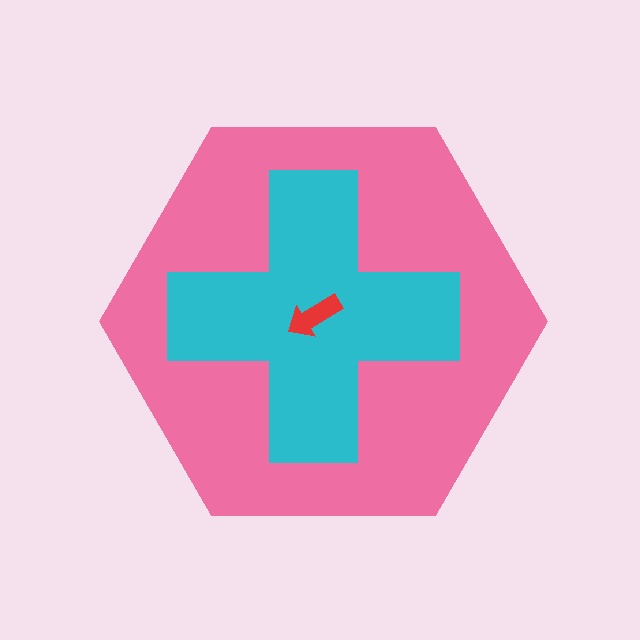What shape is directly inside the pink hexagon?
The cyan cross.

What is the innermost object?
The red arrow.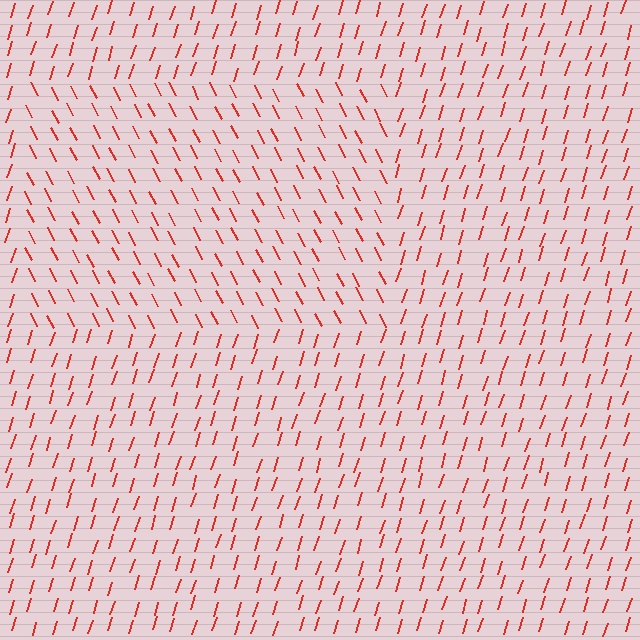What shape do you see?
I see a rectangle.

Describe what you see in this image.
The image is filled with small red line segments. A rectangle region in the image has lines oriented differently from the surrounding lines, creating a visible texture boundary.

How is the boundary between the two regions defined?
The boundary is defined purely by a change in line orientation (approximately 45 degrees difference). All lines are the same color and thickness.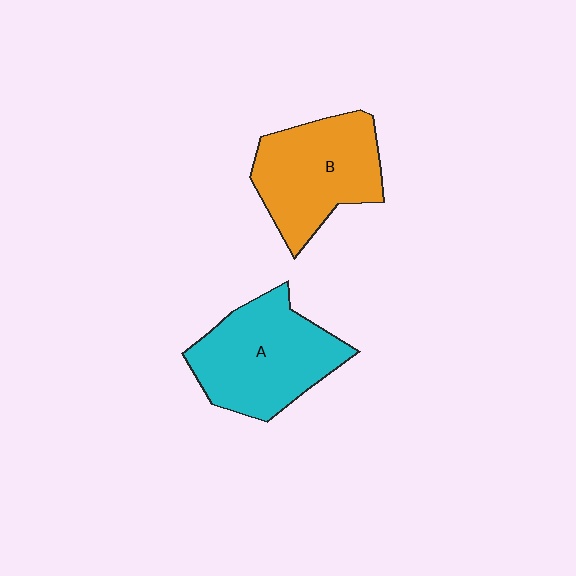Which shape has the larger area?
Shape A (cyan).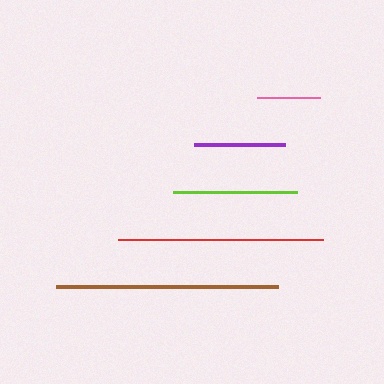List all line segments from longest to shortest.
From longest to shortest: brown, red, lime, purple, pink.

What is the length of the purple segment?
The purple segment is approximately 91 pixels long.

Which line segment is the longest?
The brown line is the longest at approximately 222 pixels.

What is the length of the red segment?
The red segment is approximately 205 pixels long.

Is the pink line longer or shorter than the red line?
The red line is longer than the pink line.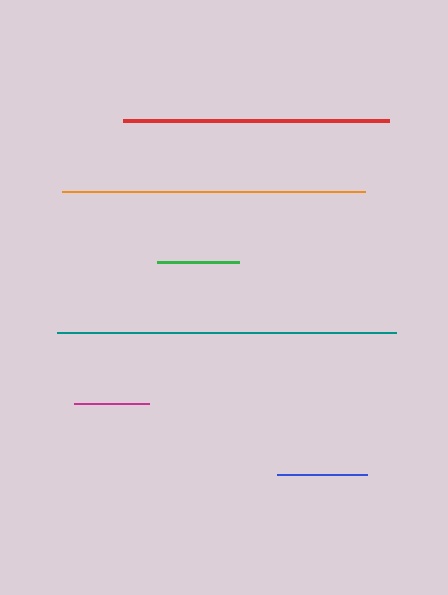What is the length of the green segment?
The green segment is approximately 81 pixels long.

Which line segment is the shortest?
The magenta line is the shortest at approximately 75 pixels.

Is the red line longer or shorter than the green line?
The red line is longer than the green line.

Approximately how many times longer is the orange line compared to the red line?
The orange line is approximately 1.1 times the length of the red line.